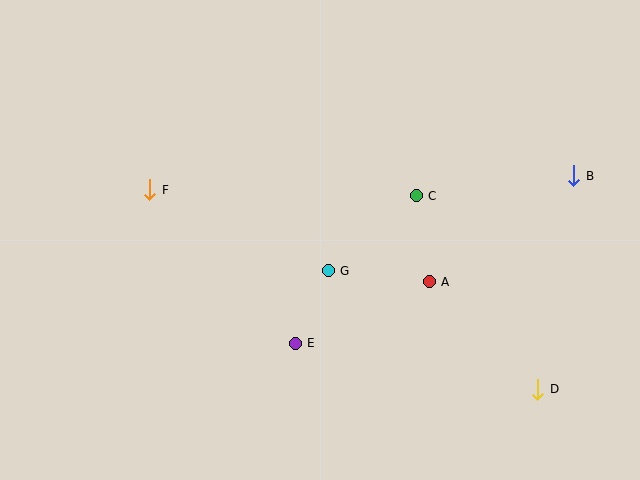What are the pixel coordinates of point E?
Point E is at (295, 343).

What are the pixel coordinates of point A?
Point A is at (429, 282).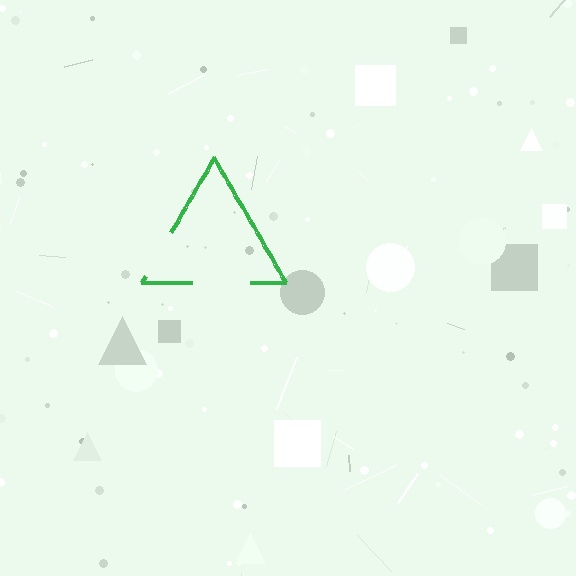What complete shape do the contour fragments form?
The contour fragments form a triangle.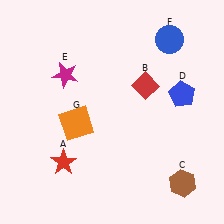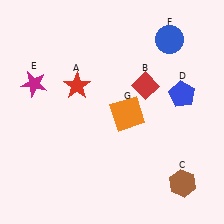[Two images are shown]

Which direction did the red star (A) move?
The red star (A) moved up.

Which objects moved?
The objects that moved are: the red star (A), the magenta star (E), the orange square (G).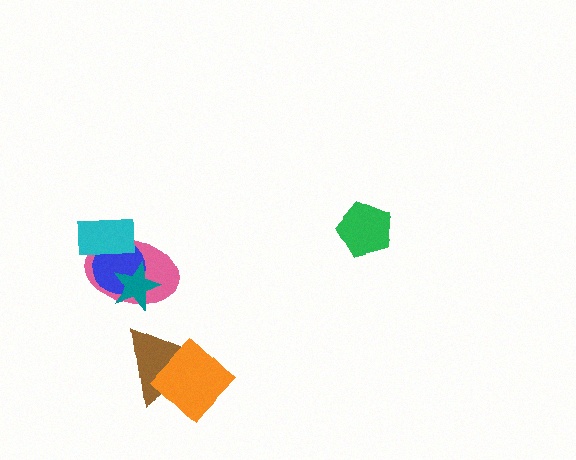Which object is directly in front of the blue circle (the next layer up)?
The teal star is directly in front of the blue circle.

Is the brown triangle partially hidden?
Yes, it is partially covered by another shape.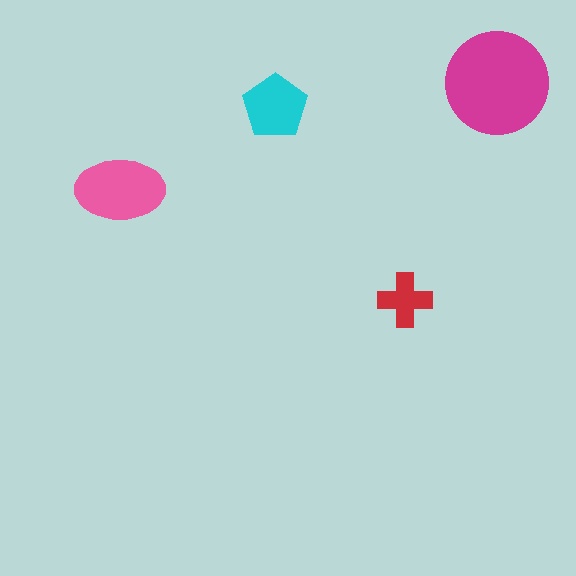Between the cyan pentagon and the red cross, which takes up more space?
The cyan pentagon.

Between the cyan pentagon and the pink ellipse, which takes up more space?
The pink ellipse.